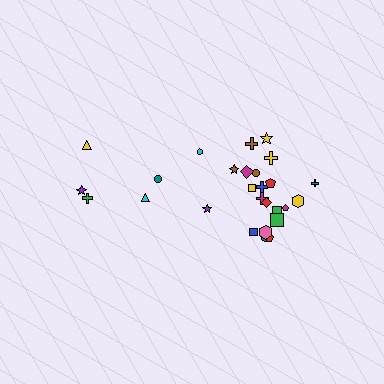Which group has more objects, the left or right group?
The right group.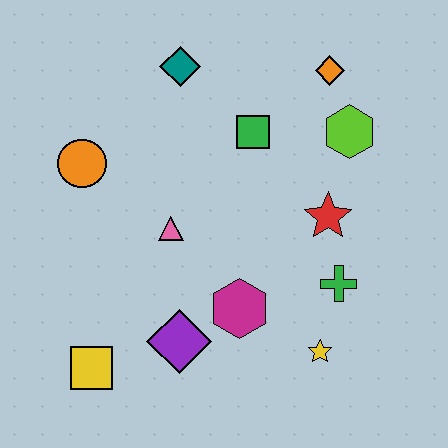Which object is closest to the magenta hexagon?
The purple diamond is closest to the magenta hexagon.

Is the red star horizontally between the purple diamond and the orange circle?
No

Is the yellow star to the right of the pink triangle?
Yes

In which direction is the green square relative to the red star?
The green square is above the red star.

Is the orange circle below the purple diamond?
No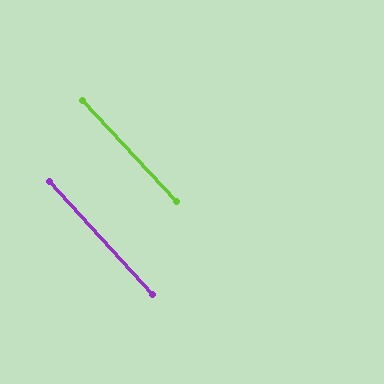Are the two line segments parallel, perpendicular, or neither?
Parallel — their directions differ by only 0.6°.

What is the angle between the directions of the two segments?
Approximately 1 degree.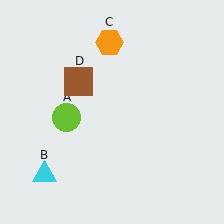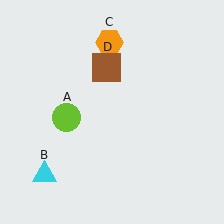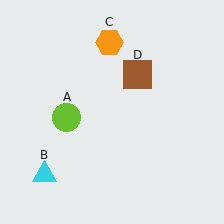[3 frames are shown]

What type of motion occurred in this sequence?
The brown square (object D) rotated clockwise around the center of the scene.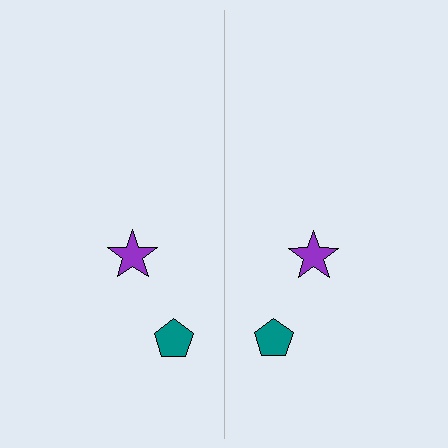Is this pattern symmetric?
Yes, this pattern has bilateral (reflection) symmetry.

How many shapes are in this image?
There are 4 shapes in this image.